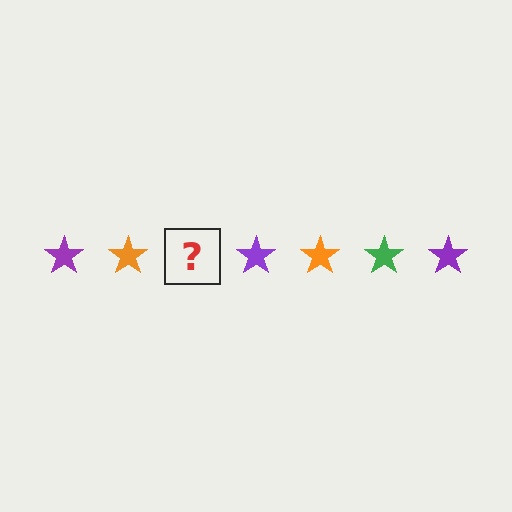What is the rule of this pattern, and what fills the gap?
The rule is that the pattern cycles through purple, orange, green stars. The gap should be filled with a green star.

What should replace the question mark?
The question mark should be replaced with a green star.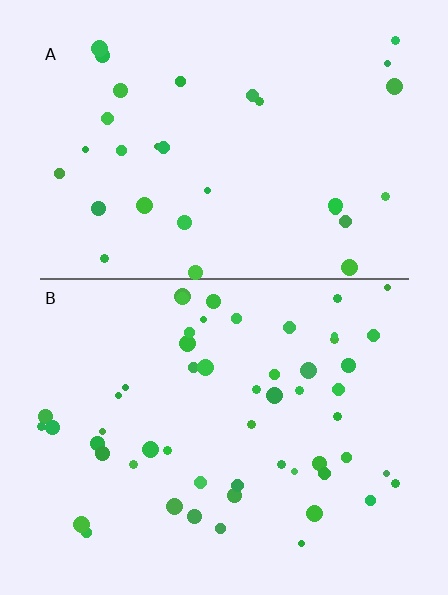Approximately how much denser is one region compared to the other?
Approximately 1.8× — region B over region A.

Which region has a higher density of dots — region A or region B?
B (the bottom).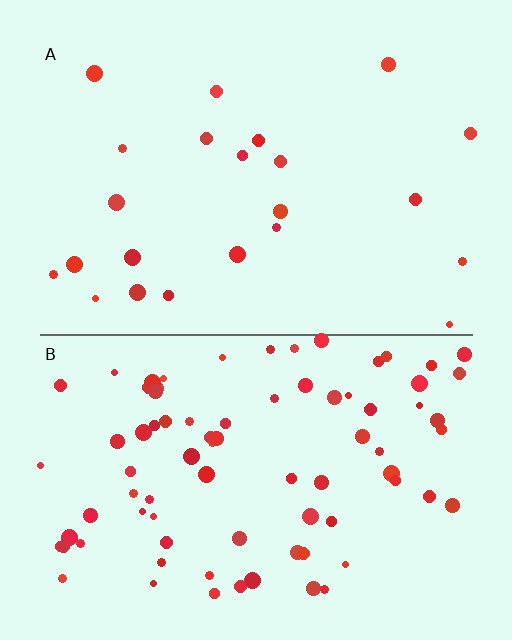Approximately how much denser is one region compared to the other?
Approximately 3.6× — region B over region A.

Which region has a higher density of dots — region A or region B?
B (the bottom).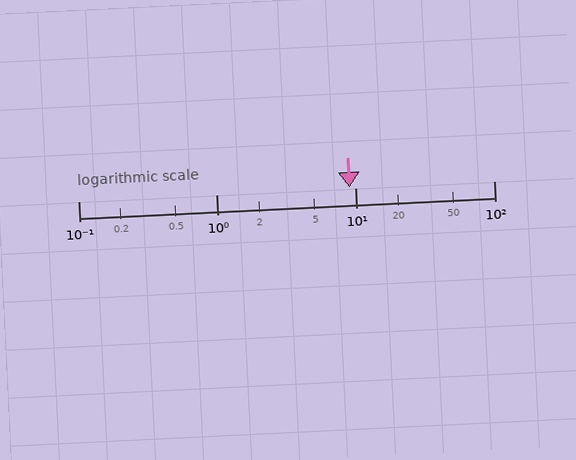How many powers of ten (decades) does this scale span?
The scale spans 3 decades, from 0.1 to 100.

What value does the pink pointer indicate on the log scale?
The pointer indicates approximately 9.1.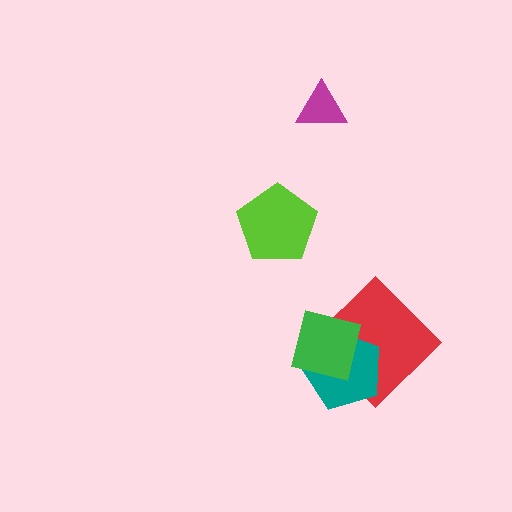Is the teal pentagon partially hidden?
Yes, it is partially covered by another shape.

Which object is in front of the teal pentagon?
The green square is in front of the teal pentagon.